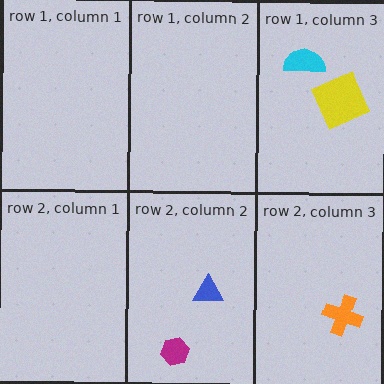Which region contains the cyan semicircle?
The row 1, column 3 region.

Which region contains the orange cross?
The row 2, column 3 region.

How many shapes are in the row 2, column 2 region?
2.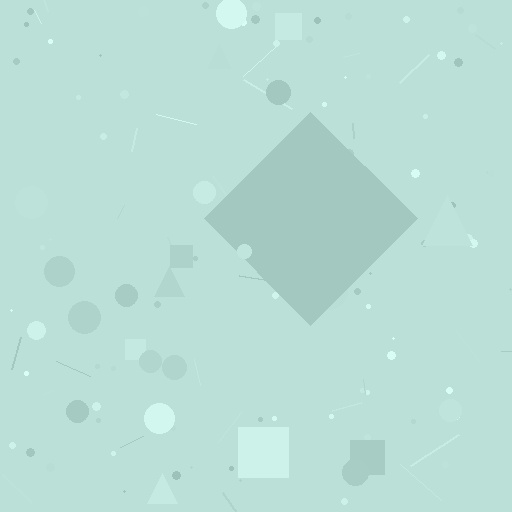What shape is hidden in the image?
A diamond is hidden in the image.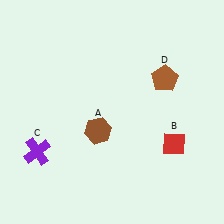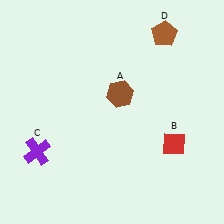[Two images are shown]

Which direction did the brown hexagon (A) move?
The brown hexagon (A) moved up.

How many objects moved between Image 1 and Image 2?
2 objects moved between the two images.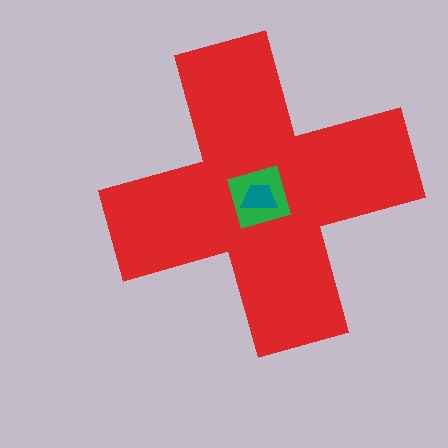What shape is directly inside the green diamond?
The teal trapezoid.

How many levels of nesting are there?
3.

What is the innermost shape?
The teal trapezoid.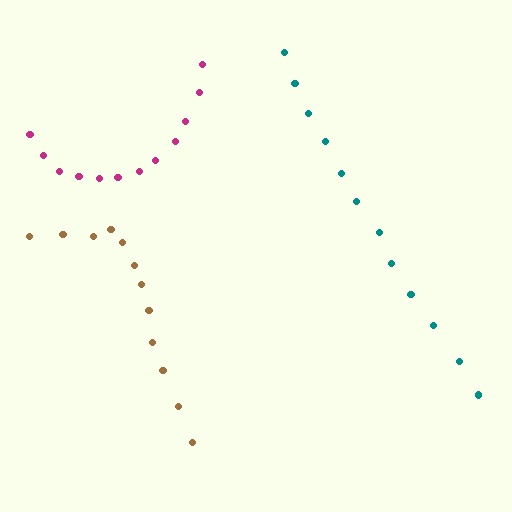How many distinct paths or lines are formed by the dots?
There are 3 distinct paths.